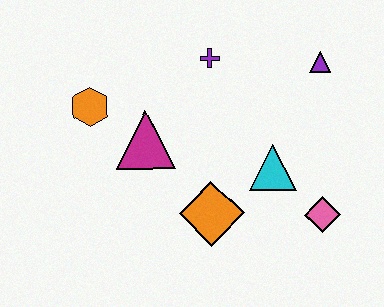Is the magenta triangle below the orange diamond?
No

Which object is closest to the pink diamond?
The cyan triangle is closest to the pink diamond.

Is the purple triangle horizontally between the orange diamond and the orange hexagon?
No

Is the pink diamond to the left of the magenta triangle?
No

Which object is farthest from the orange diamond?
The purple triangle is farthest from the orange diamond.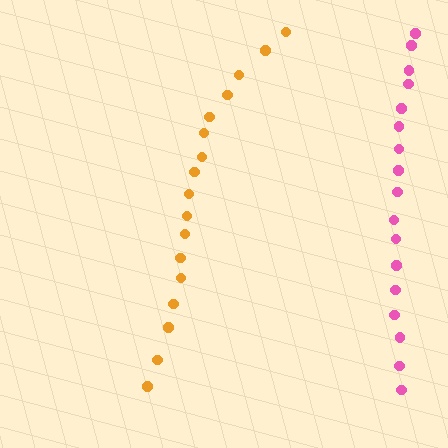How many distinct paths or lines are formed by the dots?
There are 2 distinct paths.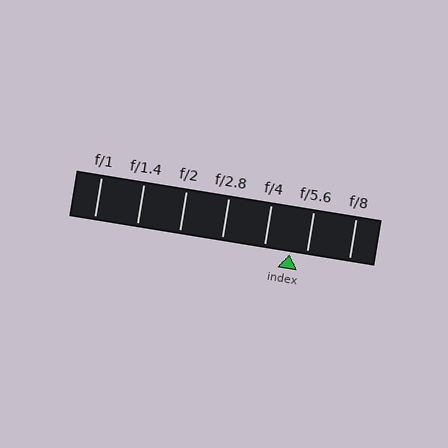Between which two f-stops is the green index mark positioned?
The index mark is between f/4 and f/5.6.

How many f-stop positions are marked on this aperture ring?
There are 7 f-stop positions marked.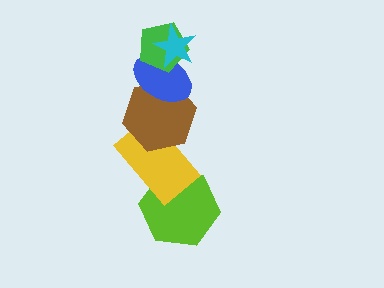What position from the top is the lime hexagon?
The lime hexagon is 6th from the top.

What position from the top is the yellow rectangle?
The yellow rectangle is 5th from the top.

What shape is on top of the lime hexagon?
The yellow rectangle is on top of the lime hexagon.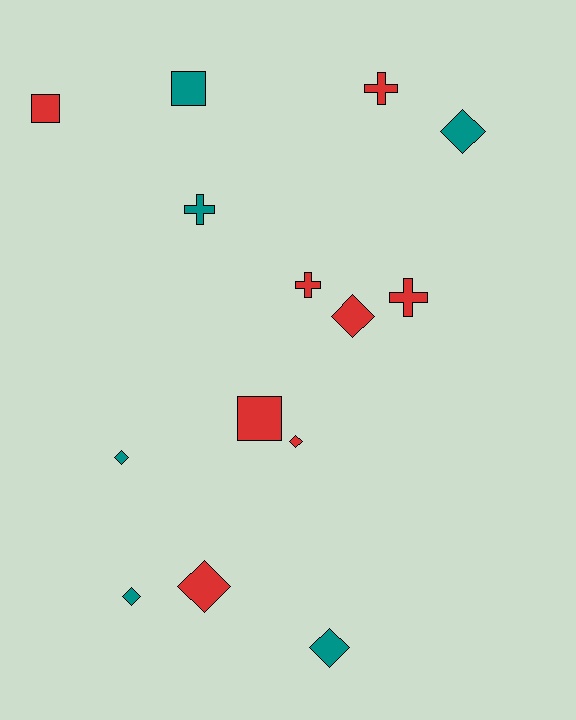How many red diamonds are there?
There are 3 red diamonds.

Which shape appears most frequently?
Diamond, with 7 objects.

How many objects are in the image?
There are 14 objects.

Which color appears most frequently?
Red, with 8 objects.